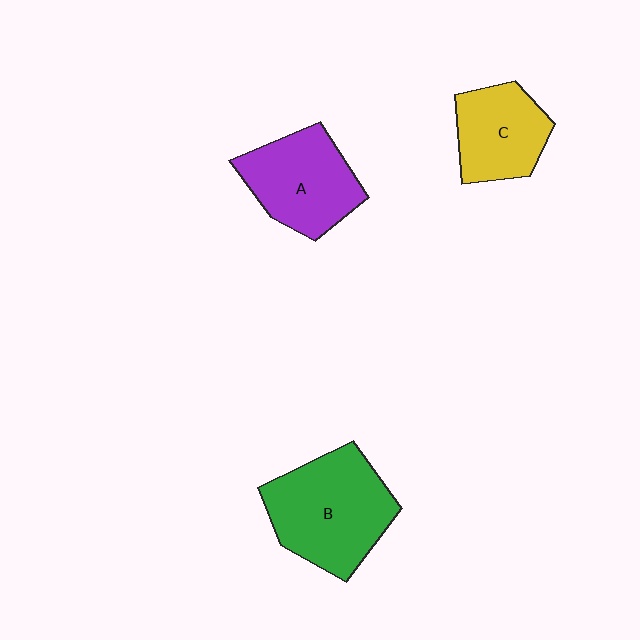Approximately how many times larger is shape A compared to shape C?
Approximately 1.2 times.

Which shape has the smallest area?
Shape C (yellow).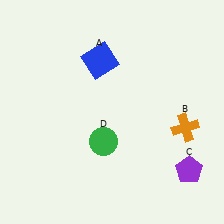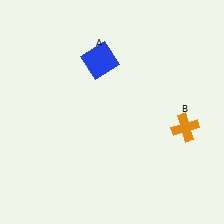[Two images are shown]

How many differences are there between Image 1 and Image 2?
There are 2 differences between the two images.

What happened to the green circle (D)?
The green circle (D) was removed in Image 2. It was in the bottom-left area of Image 1.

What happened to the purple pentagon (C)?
The purple pentagon (C) was removed in Image 2. It was in the bottom-right area of Image 1.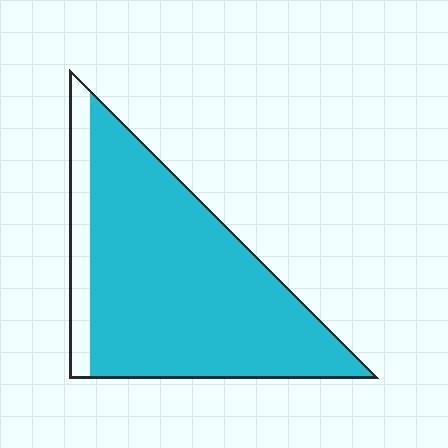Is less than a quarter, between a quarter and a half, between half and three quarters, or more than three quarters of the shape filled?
More than three quarters.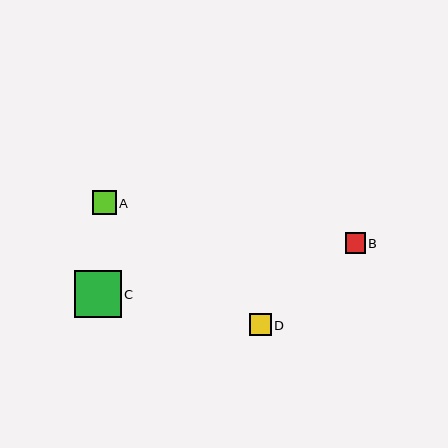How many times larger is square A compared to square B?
Square A is approximately 1.2 times the size of square B.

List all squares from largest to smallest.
From largest to smallest: C, A, D, B.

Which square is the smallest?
Square B is the smallest with a size of approximately 20 pixels.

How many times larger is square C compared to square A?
Square C is approximately 1.9 times the size of square A.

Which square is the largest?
Square C is the largest with a size of approximately 47 pixels.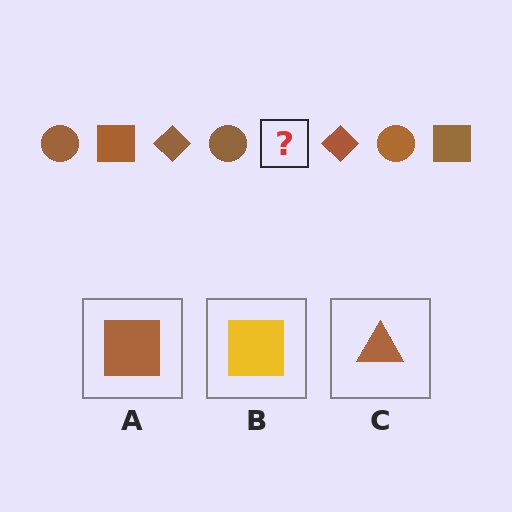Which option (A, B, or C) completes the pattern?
A.